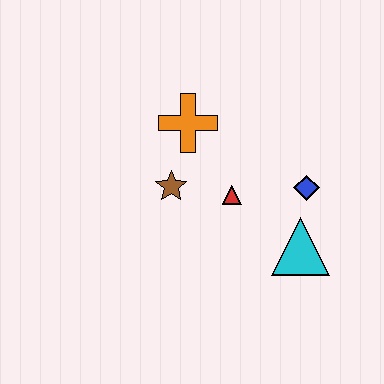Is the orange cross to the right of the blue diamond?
No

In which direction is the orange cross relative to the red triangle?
The orange cross is above the red triangle.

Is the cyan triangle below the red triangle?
Yes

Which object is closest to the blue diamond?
The cyan triangle is closest to the blue diamond.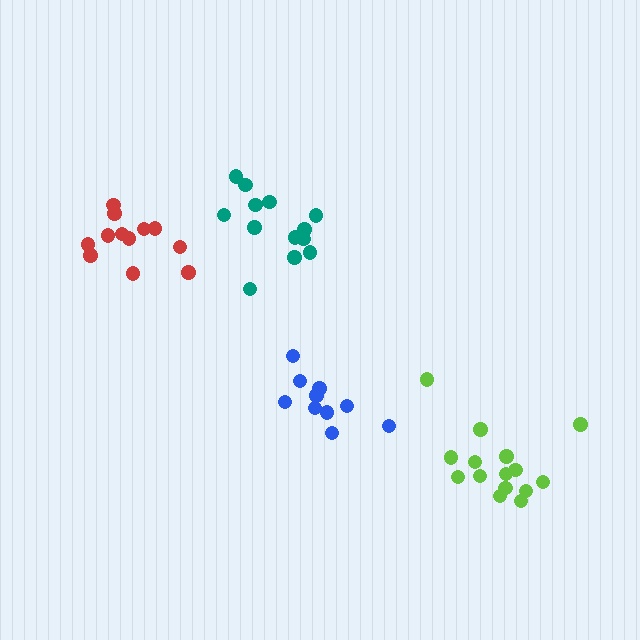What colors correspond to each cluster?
The clusters are colored: red, teal, blue, lime.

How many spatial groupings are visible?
There are 4 spatial groupings.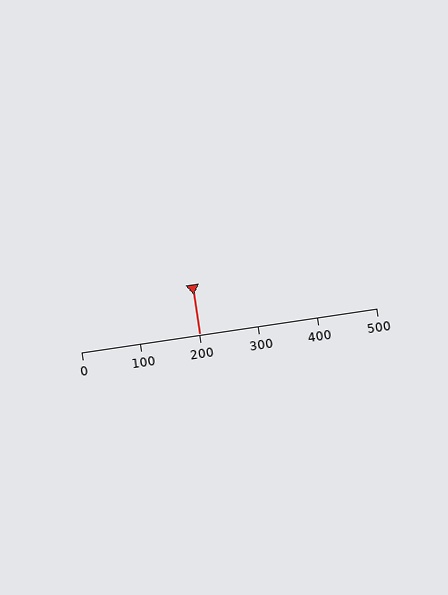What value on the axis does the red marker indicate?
The marker indicates approximately 200.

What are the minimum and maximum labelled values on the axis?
The axis runs from 0 to 500.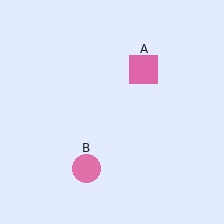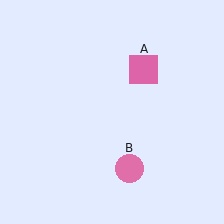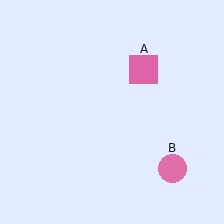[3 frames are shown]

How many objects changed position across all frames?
1 object changed position: pink circle (object B).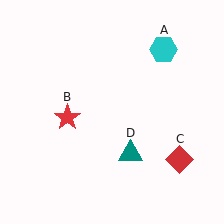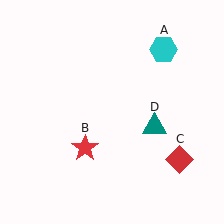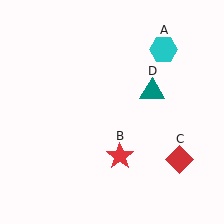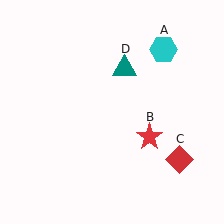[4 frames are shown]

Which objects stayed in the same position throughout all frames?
Cyan hexagon (object A) and red diamond (object C) remained stationary.